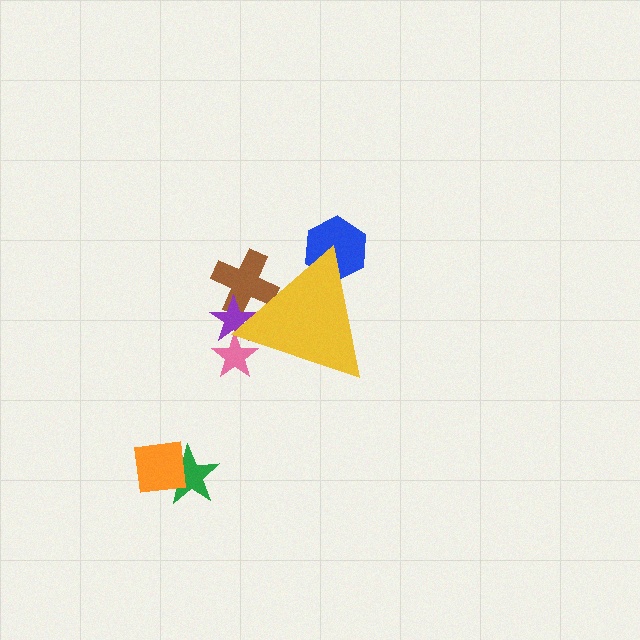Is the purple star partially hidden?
Yes, the purple star is partially hidden behind the yellow triangle.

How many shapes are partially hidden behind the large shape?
4 shapes are partially hidden.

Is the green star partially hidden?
No, the green star is fully visible.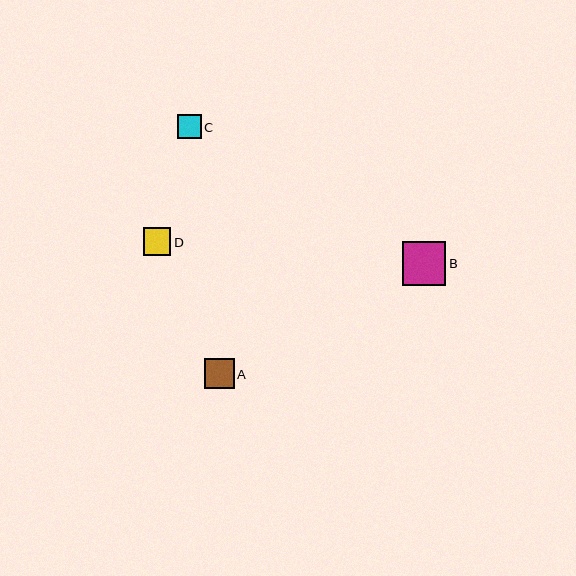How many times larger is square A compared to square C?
Square A is approximately 1.2 times the size of square C.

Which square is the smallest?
Square C is the smallest with a size of approximately 24 pixels.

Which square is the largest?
Square B is the largest with a size of approximately 43 pixels.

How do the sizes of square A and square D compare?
Square A and square D are approximately the same size.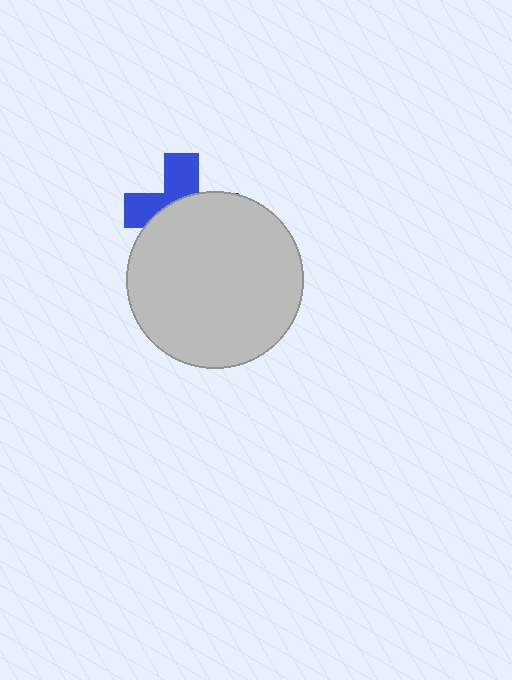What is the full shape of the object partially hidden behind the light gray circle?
The partially hidden object is a blue cross.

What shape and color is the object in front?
The object in front is a light gray circle.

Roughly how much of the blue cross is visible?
A small part of it is visible (roughly 40%).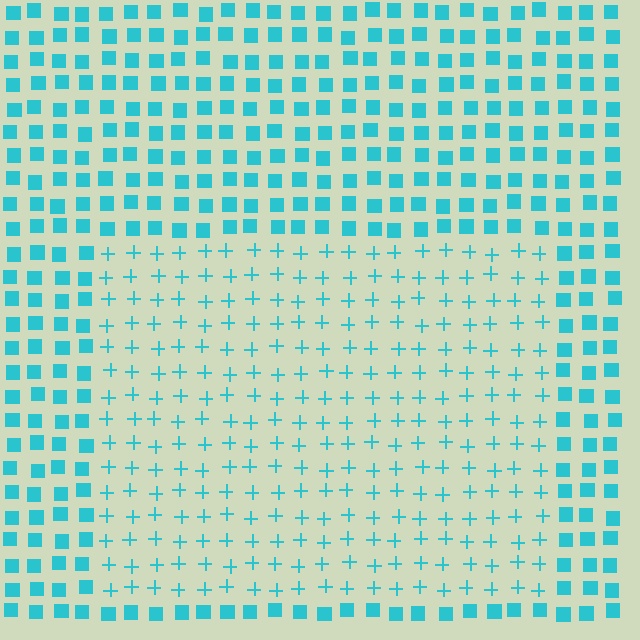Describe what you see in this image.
The image is filled with small cyan elements arranged in a uniform grid. A rectangle-shaped region contains plus signs, while the surrounding area contains squares. The boundary is defined purely by the change in element shape.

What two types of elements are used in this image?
The image uses plus signs inside the rectangle region and squares outside it.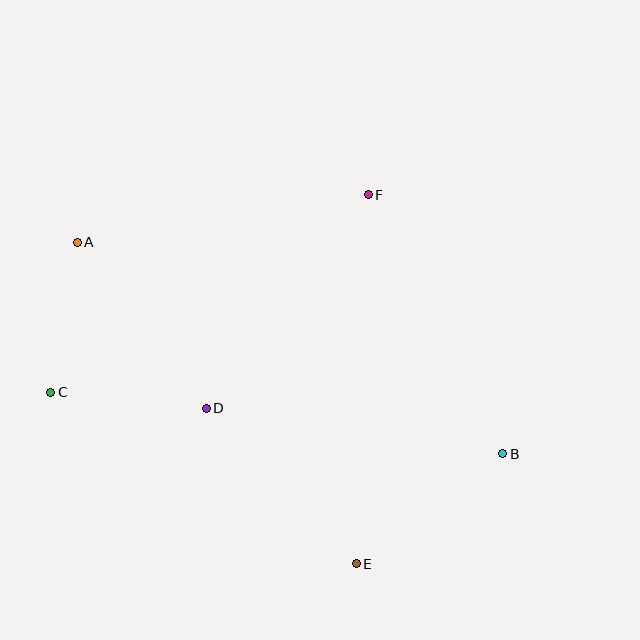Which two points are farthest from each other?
Points A and B are farthest from each other.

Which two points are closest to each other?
Points A and C are closest to each other.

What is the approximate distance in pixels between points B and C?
The distance between B and C is approximately 456 pixels.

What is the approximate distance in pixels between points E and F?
The distance between E and F is approximately 369 pixels.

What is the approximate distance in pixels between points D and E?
The distance between D and E is approximately 216 pixels.